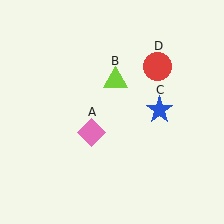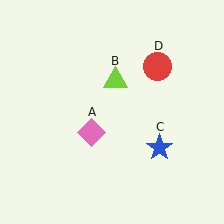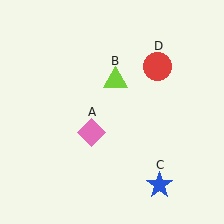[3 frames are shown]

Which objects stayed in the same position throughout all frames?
Pink diamond (object A) and lime triangle (object B) and red circle (object D) remained stationary.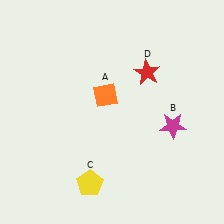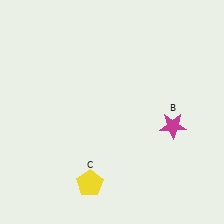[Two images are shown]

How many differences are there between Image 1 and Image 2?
There are 2 differences between the two images.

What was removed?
The orange diamond (A), the red star (D) were removed in Image 2.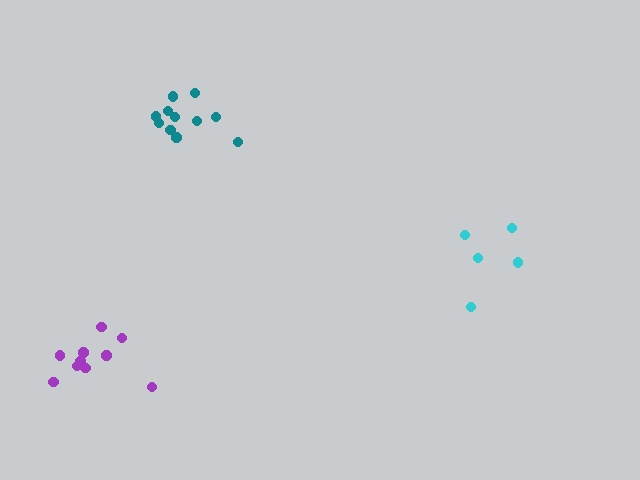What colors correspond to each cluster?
The clusters are colored: teal, cyan, purple.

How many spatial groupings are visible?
There are 3 spatial groupings.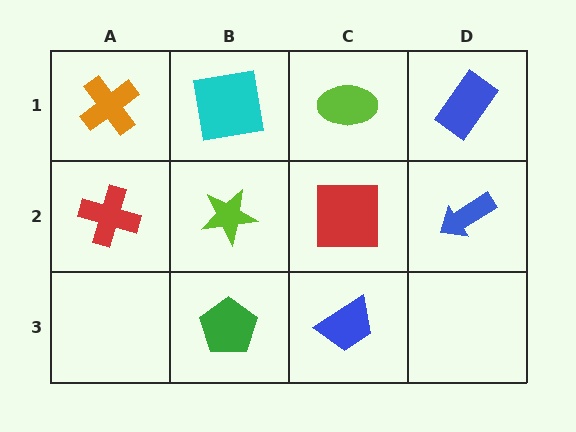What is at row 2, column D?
A blue arrow.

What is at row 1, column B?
A cyan square.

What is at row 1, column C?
A lime ellipse.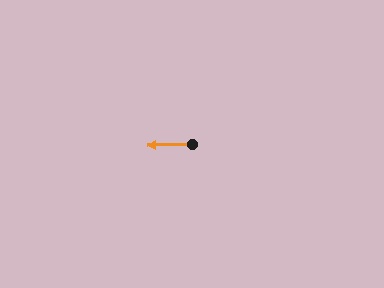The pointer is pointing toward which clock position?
Roughly 9 o'clock.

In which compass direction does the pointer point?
West.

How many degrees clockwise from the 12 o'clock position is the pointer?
Approximately 268 degrees.